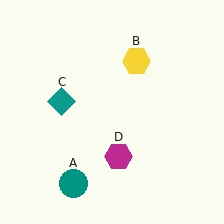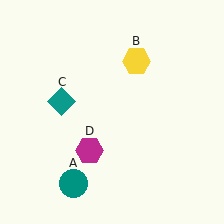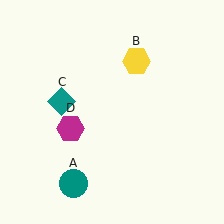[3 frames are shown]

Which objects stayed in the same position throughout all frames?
Teal circle (object A) and yellow hexagon (object B) and teal diamond (object C) remained stationary.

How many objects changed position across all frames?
1 object changed position: magenta hexagon (object D).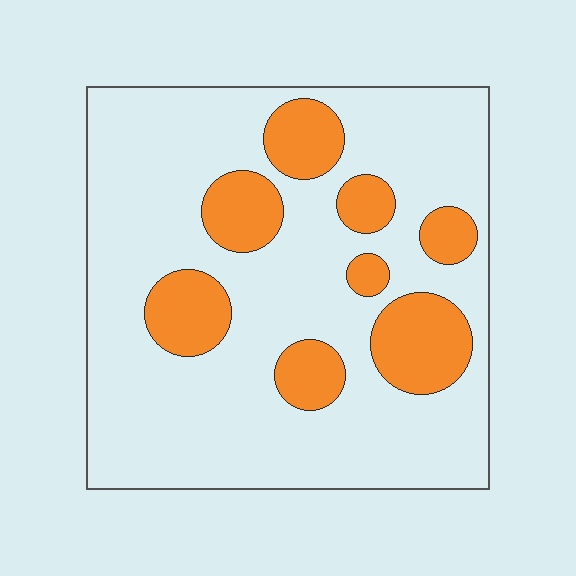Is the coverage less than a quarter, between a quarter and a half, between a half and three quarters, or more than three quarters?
Less than a quarter.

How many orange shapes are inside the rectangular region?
8.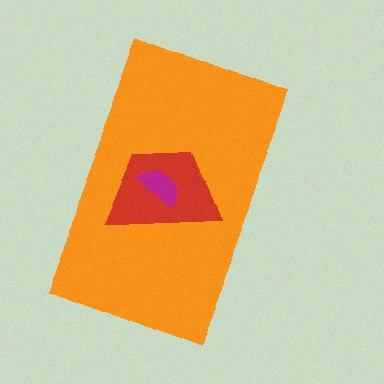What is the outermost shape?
The orange rectangle.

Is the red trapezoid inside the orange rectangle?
Yes.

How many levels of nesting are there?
3.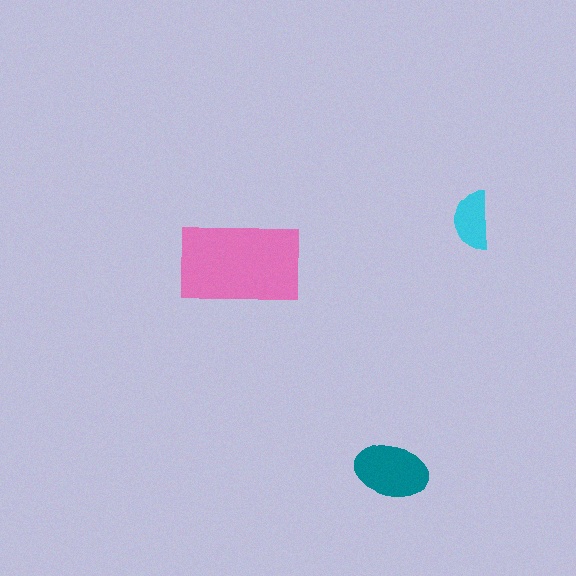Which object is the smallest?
The cyan semicircle.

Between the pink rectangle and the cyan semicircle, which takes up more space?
The pink rectangle.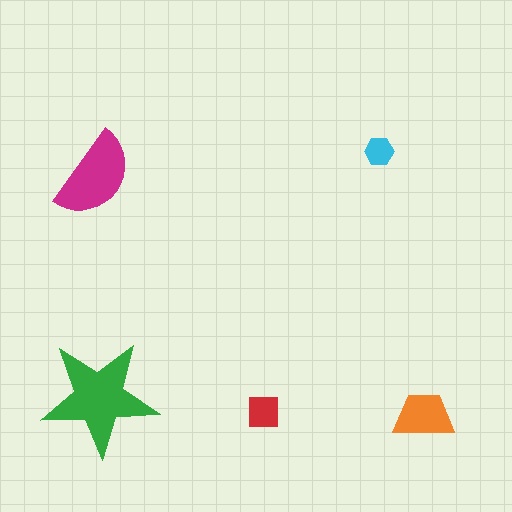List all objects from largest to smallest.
The green star, the magenta semicircle, the orange trapezoid, the red square, the cyan hexagon.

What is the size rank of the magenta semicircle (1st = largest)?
2nd.